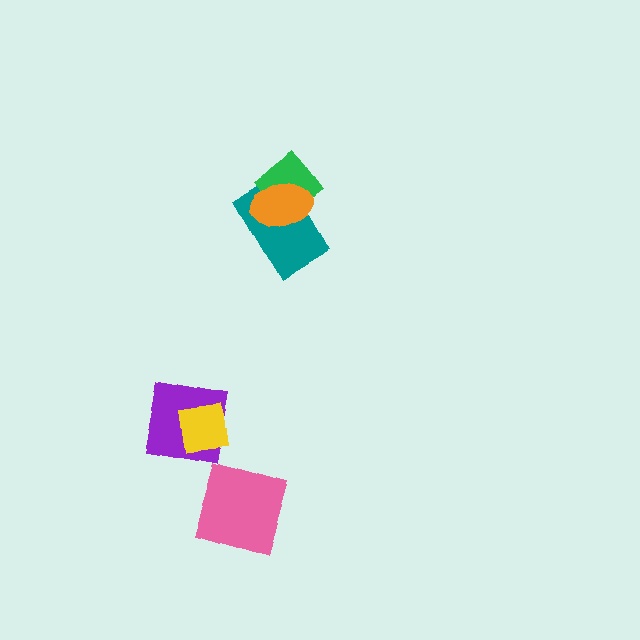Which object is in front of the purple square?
The yellow square is in front of the purple square.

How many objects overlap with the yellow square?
1 object overlaps with the yellow square.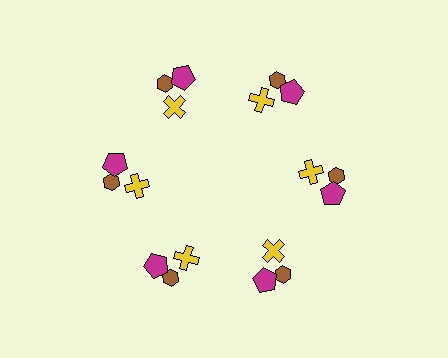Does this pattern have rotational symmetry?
Yes, this pattern has 6-fold rotational symmetry. It looks the same after rotating 60 degrees around the center.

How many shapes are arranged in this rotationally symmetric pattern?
There are 18 shapes, arranged in 6 groups of 3.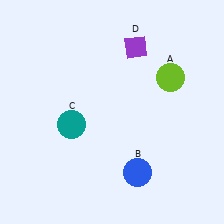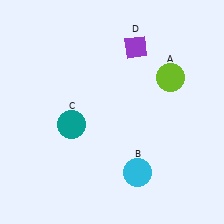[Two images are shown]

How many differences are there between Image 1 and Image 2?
There is 1 difference between the two images.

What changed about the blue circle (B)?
In Image 1, B is blue. In Image 2, it changed to cyan.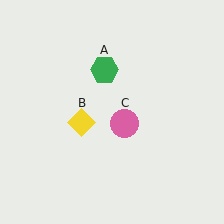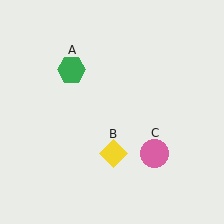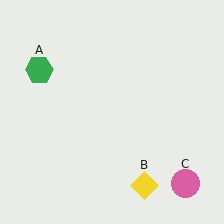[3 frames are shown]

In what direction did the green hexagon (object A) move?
The green hexagon (object A) moved left.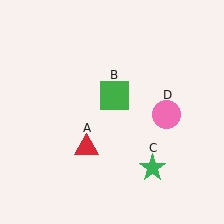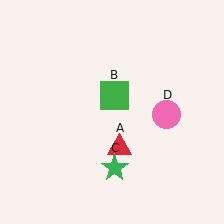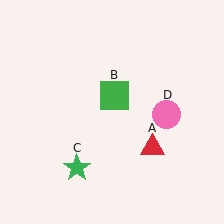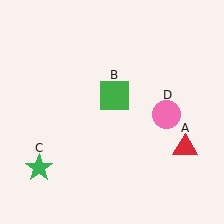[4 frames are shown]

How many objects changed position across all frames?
2 objects changed position: red triangle (object A), green star (object C).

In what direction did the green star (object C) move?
The green star (object C) moved left.